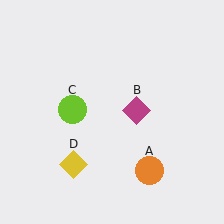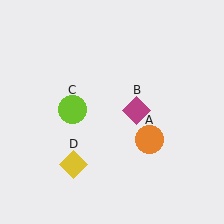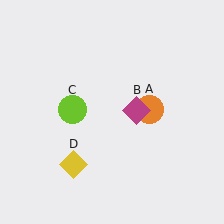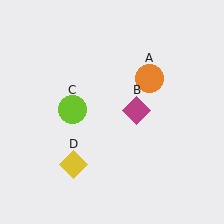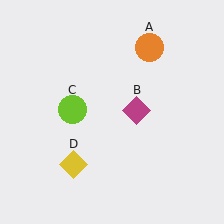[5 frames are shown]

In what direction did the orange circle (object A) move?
The orange circle (object A) moved up.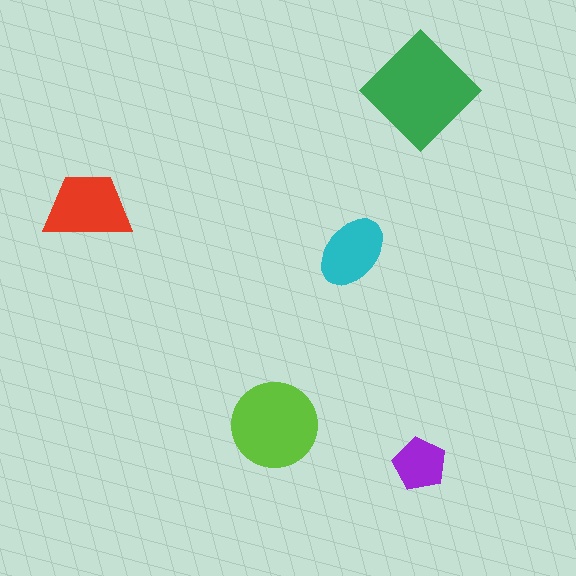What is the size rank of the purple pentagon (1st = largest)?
5th.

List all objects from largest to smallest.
The green diamond, the lime circle, the red trapezoid, the cyan ellipse, the purple pentagon.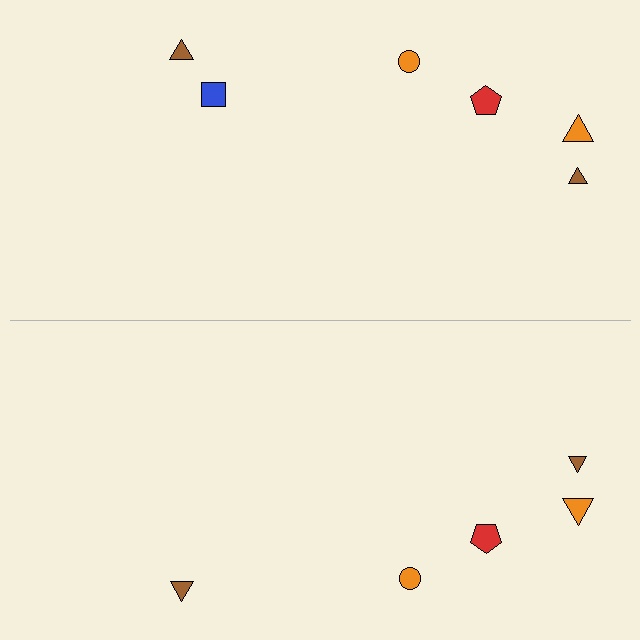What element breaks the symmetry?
A blue square is missing from the bottom side.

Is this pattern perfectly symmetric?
No, the pattern is not perfectly symmetric. A blue square is missing from the bottom side.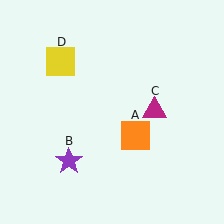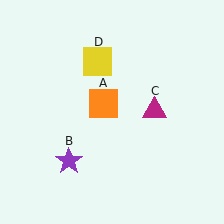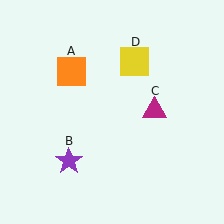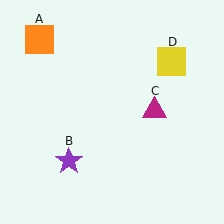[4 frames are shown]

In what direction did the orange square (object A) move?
The orange square (object A) moved up and to the left.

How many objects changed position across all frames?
2 objects changed position: orange square (object A), yellow square (object D).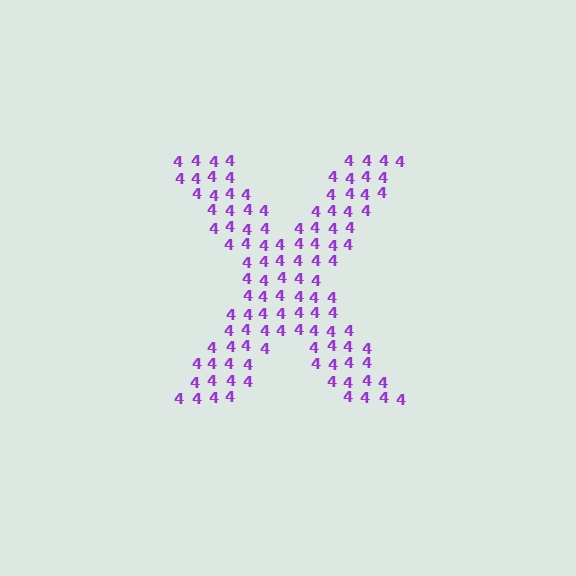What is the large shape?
The large shape is the letter X.